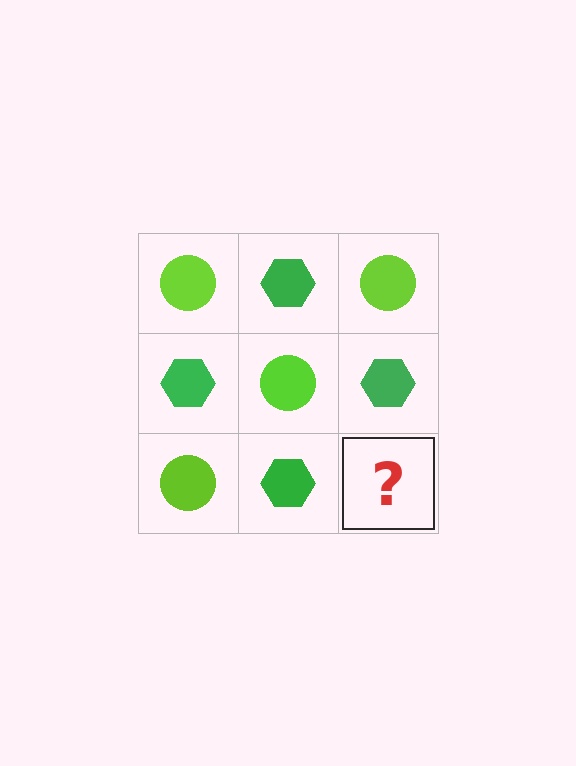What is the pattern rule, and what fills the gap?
The rule is that it alternates lime circle and green hexagon in a checkerboard pattern. The gap should be filled with a lime circle.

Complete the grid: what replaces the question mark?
The question mark should be replaced with a lime circle.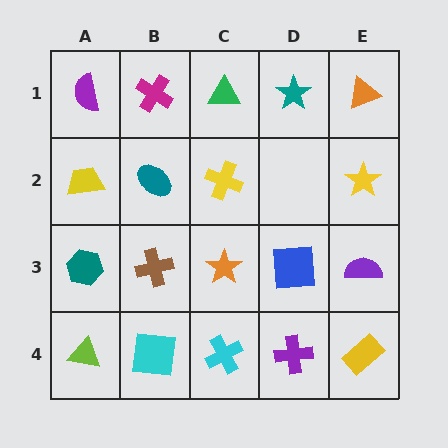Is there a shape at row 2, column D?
No, that cell is empty.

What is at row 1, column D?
A teal star.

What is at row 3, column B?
A brown cross.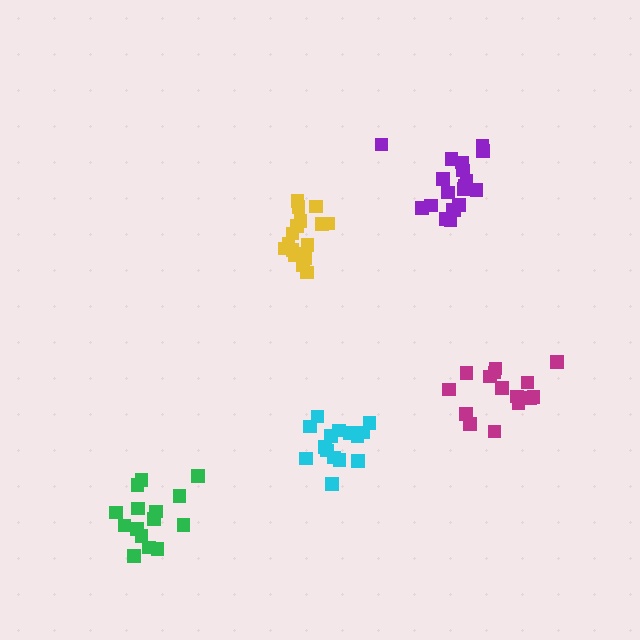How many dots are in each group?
Group 1: 15 dots, Group 2: 15 dots, Group 3: 17 dots, Group 4: 19 dots, Group 5: 15 dots (81 total).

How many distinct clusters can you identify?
There are 5 distinct clusters.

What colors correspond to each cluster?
The clusters are colored: green, cyan, yellow, purple, magenta.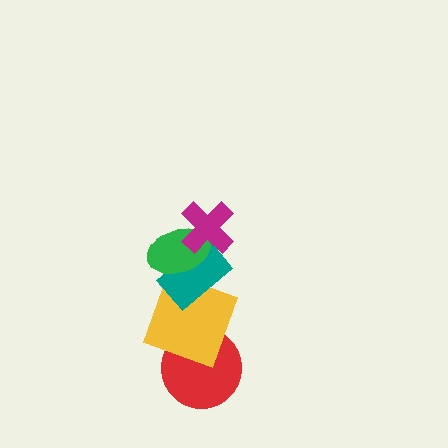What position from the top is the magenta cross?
The magenta cross is 1st from the top.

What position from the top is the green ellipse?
The green ellipse is 2nd from the top.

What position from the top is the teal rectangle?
The teal rectangle is 3rd from the top.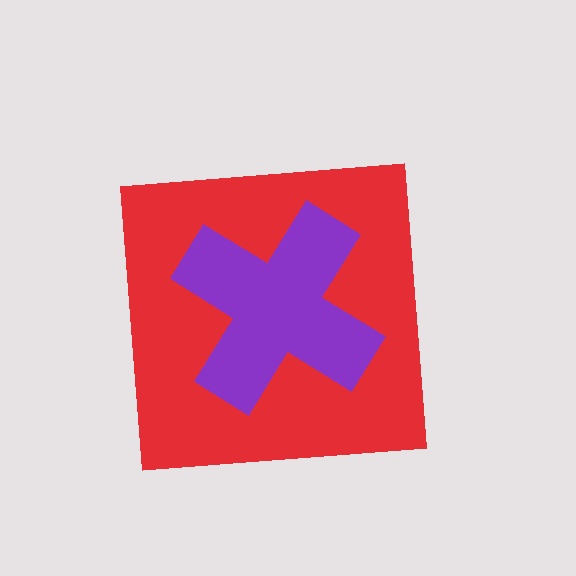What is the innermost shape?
The purple cross.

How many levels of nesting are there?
2.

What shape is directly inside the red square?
The purple cross.